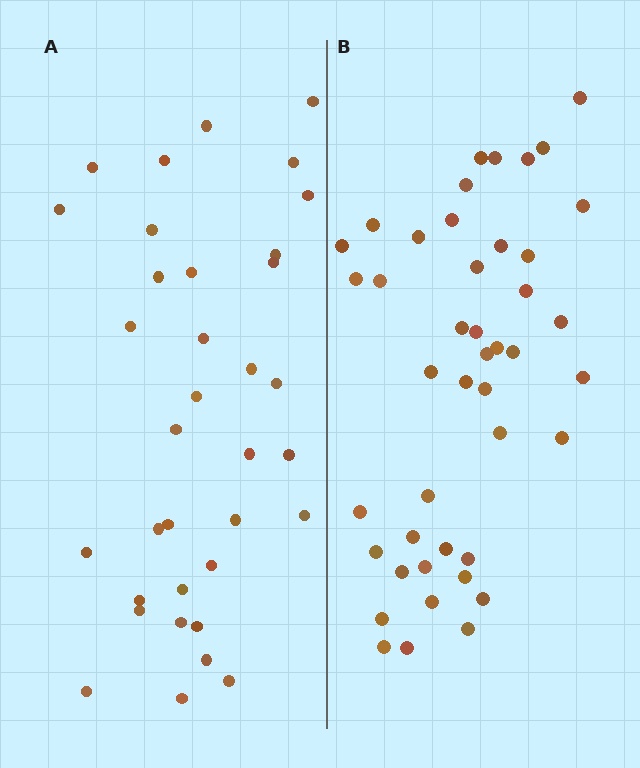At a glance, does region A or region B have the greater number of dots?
Region B (the right region) has more dots.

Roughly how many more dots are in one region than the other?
Region B has roughly 8 or so more dots than region A.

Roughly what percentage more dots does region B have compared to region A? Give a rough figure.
About 25% more.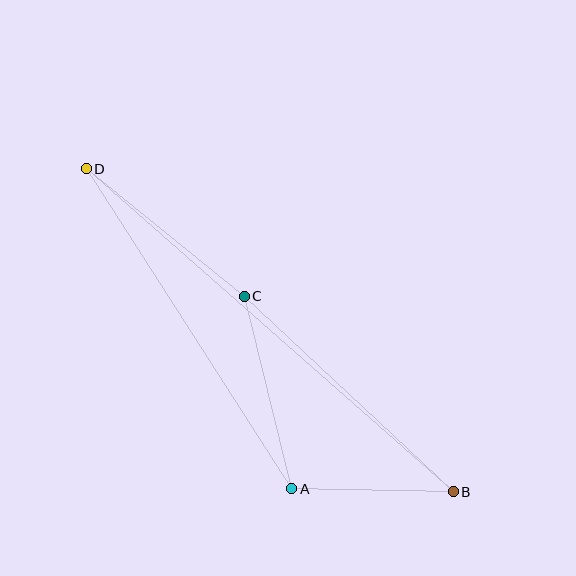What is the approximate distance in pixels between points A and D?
The distance between A and D is approximately 380 pixels.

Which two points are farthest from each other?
Points B and D are farthest from each other.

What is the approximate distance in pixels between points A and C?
The distance between A and C is approximately 198 pixels.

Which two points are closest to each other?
Points A and B are closest to each other.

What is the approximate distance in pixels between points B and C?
The distance between B and C is approximately 286 pixels.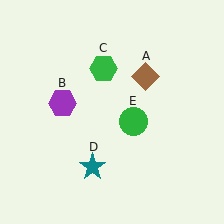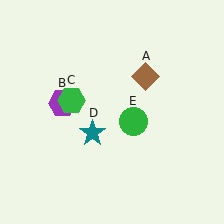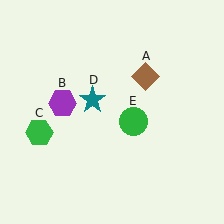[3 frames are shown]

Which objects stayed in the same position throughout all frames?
Brown diamond (object A) and purple hexagon (object B) and green circle (object E) remained stationary.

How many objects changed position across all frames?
2 objects changed position: green hexagon (object C), teal star (object D).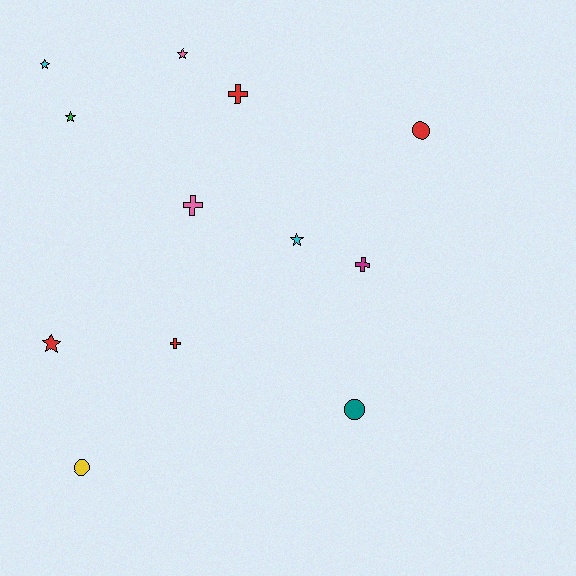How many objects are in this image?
There are 12 objects.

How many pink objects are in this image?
There are 2 pink objects.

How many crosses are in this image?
There are 4 crosses.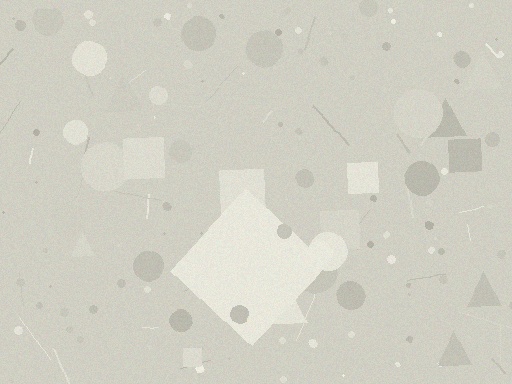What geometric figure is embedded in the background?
A diamond is embedded in the background.